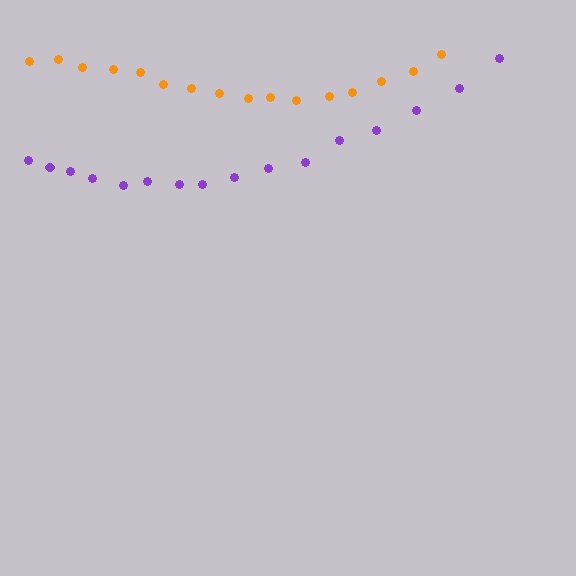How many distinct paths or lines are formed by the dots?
There are 2 distinct paths.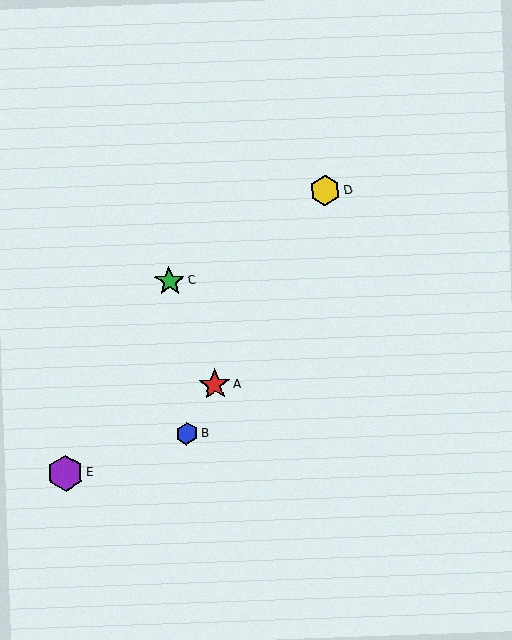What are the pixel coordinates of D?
Object D is at (325, 191).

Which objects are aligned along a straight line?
Objects A, B, D are aligned along a straight line.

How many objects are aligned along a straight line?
3 objects (A, B, D) are aligned along a straight line.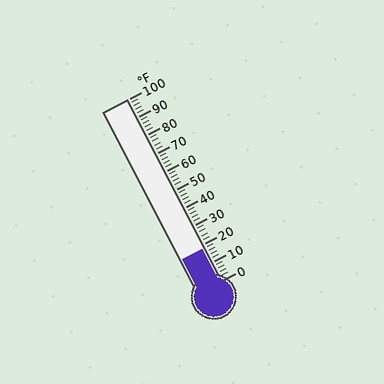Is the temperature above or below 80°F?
The temperature is below 80°F.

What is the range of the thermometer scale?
The thermometer scale ranges from 0°F to 100°F.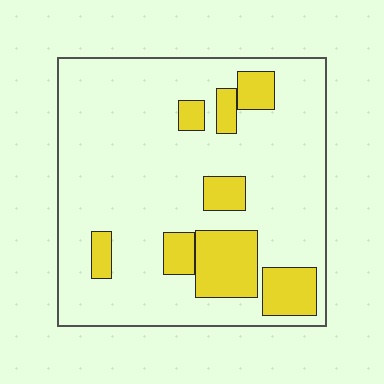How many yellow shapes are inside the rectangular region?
8.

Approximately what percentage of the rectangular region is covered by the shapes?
Approximately 20%.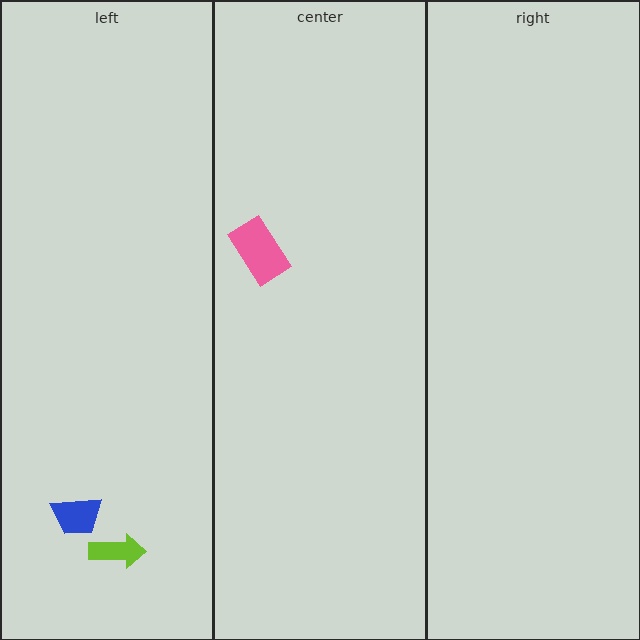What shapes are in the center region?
The pink rectangle.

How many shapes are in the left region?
2.